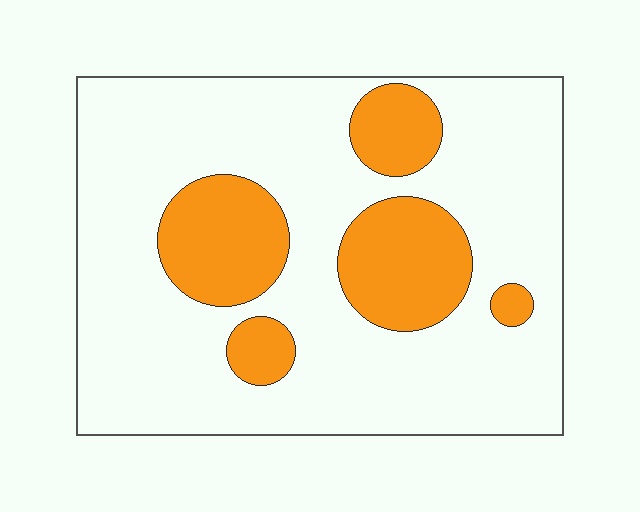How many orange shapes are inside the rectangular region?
5.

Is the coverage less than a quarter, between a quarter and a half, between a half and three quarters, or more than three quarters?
Less than a quarter.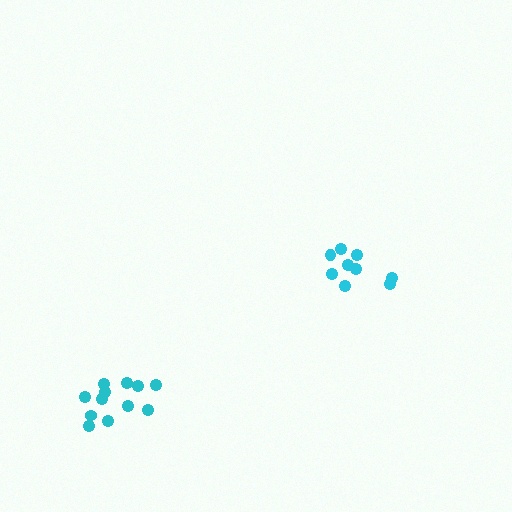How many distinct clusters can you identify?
There are 2 distinct clusters.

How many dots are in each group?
Group 1: 9 dots, Group 2: 12 dots (21 total).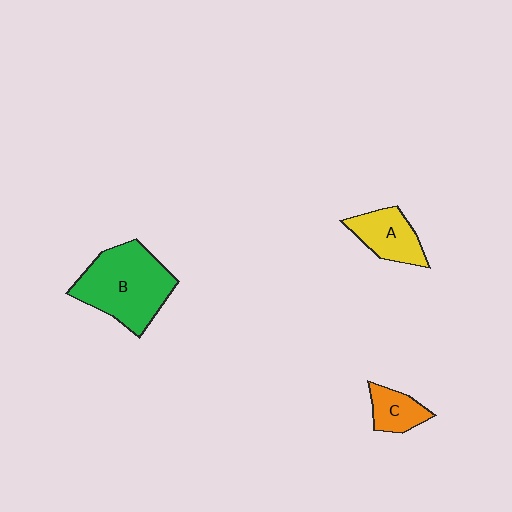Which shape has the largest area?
Shape B (green).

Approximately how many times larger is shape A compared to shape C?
Approximately 1.4 times.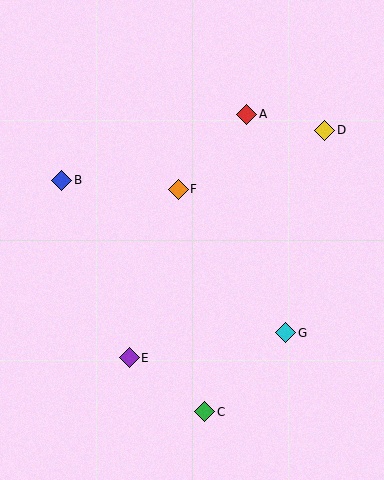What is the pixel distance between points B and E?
The distance between B and E is 190 pixels.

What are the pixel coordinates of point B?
Point B is at (62, 180).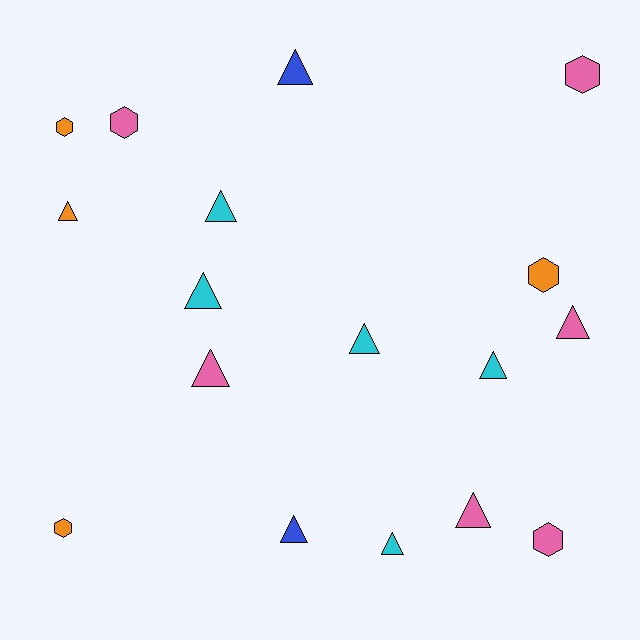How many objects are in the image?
There are 17 objects.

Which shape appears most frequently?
Triangle, with 11 objects.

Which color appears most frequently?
Pink, with 6 objects.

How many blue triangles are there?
There are 2 blue triangles.